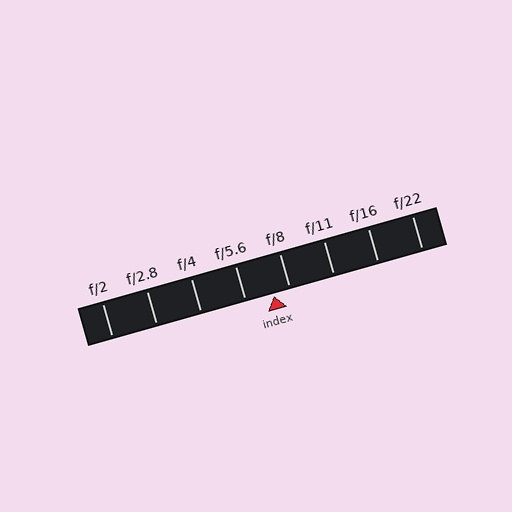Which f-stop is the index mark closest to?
The index mark is closest to f/8.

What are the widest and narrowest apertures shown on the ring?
The widest aperture shown is f/2 and the narrowest is f/22.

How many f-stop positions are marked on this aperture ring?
There are 8 f-stop positions marked.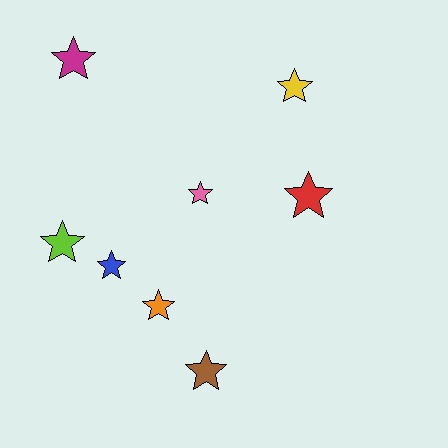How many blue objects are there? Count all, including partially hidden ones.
There is 1 blue object.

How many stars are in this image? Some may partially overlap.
There are 8 stars.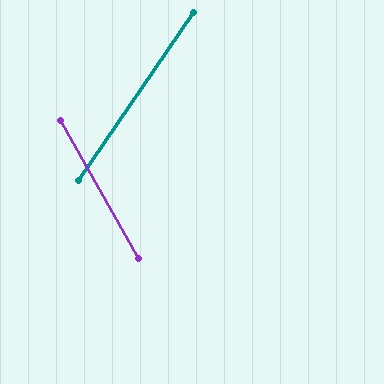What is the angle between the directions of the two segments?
Approximately 64 degrees.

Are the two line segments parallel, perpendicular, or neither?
Neither parallel nor perpendicular — they differ by about 64°.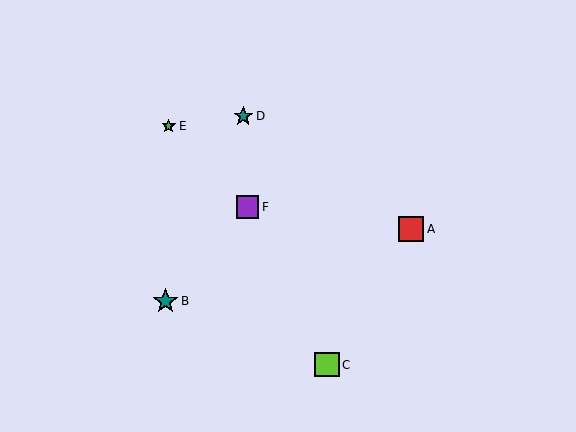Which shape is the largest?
The teal star (labeled B) is the largest.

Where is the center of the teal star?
The center of the teal star is at (243, 116).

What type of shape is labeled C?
Shape C is a lime square.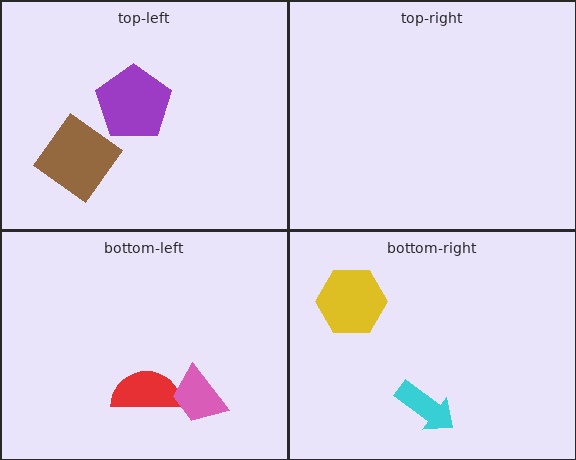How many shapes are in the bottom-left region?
2.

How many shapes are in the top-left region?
2.